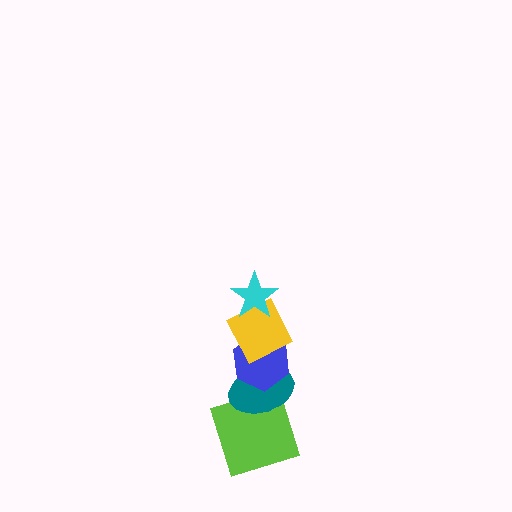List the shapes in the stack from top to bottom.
From top to bottom: the cyan star, the yellow square, the blue hexagon, the teal ellipse, the lime square.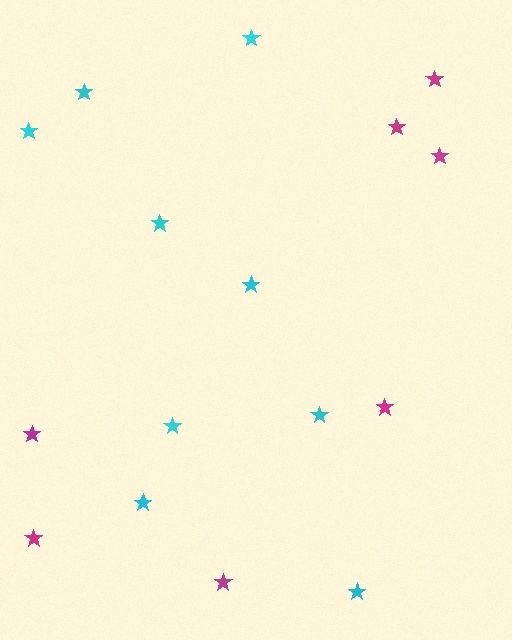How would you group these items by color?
There are 2 groups: one group of magenta stars (7) and one group of cyan stars (9).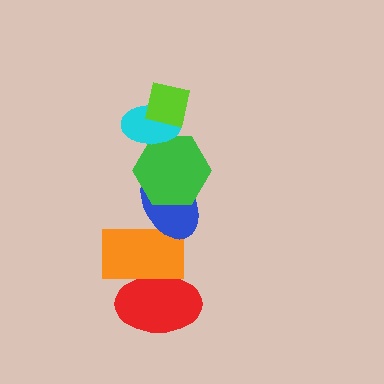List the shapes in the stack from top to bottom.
From top to bottom: the lime square, the cyan ellipse, the green hexagon, the blue ellipse, the orange rectangle, the red ellipse.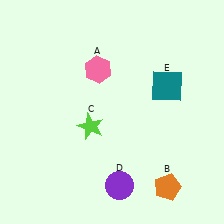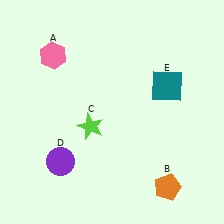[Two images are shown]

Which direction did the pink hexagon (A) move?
The pink hexagon (A) moved left.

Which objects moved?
The objects that moved are: the pink hexagon (A), the purple circle (D).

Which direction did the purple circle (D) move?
The purple circle (D) moved left.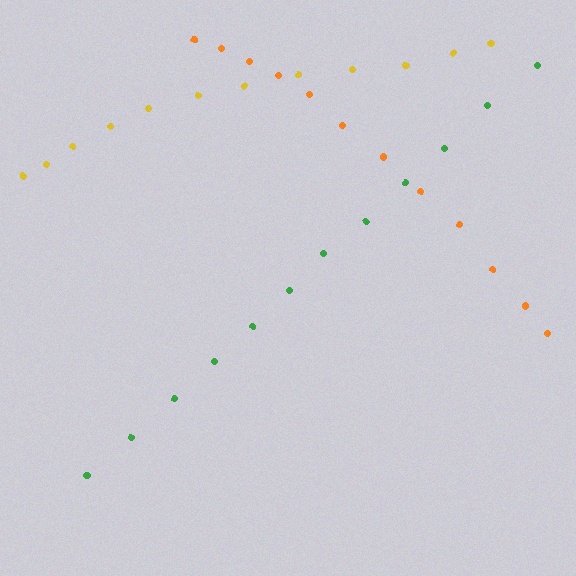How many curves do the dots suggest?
There are 3 distinct paths.